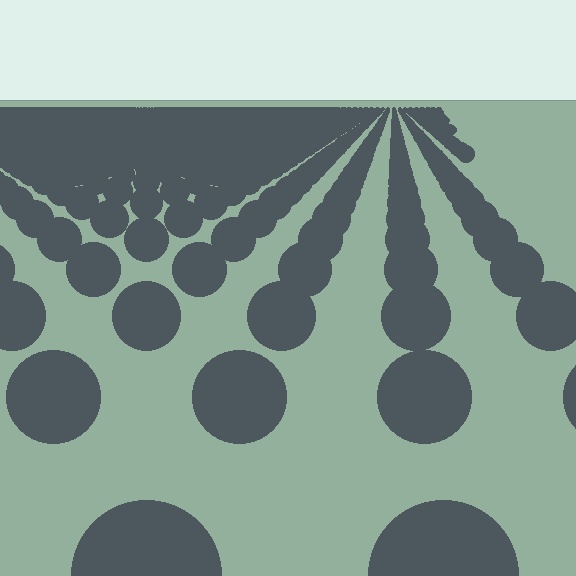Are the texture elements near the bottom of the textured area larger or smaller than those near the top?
Larger. Near the bottom, elements are closer to the viewer and appear at a bigger on-screen size.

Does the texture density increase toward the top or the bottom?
Density increases toward the top.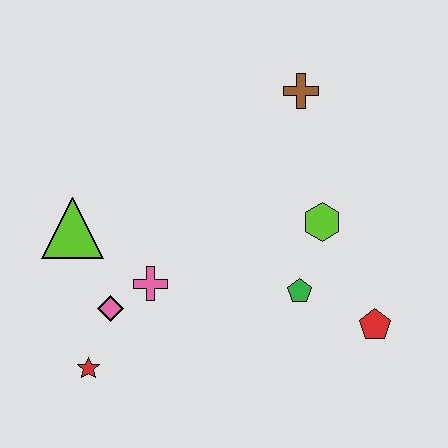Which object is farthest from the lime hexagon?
The red star is farthest from the lime hexagon.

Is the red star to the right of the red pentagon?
No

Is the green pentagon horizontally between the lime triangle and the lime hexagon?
Yes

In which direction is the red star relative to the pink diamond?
The red star is below the pink diamond.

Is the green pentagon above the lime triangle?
No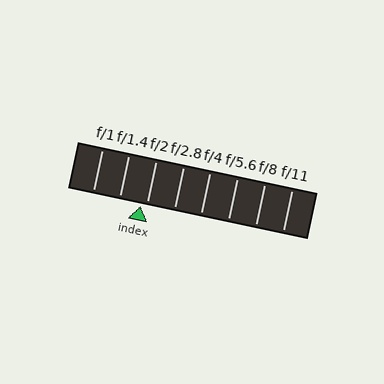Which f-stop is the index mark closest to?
The index mark is closest to f/2.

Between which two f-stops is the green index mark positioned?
The index mark is between f/1.4 and f/2.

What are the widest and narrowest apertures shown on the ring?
The widest aperture shown is f/1 and the narrowest is f/11.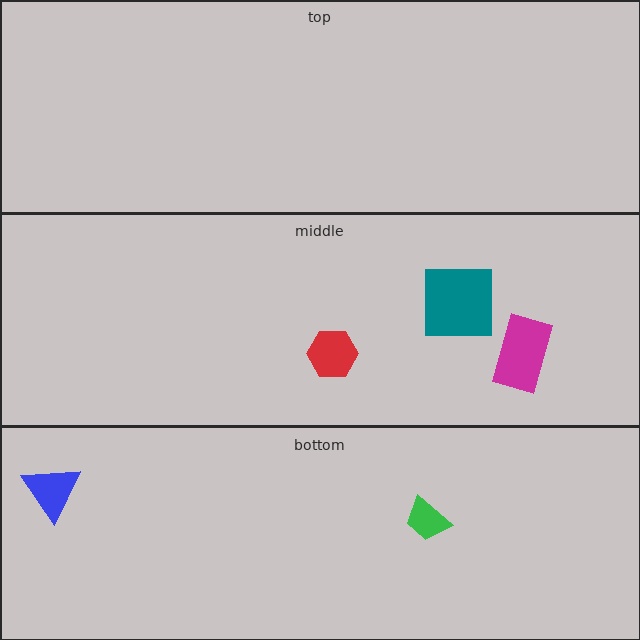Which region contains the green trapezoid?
The bottom region.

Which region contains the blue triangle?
The bottom region.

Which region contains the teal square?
The middle region.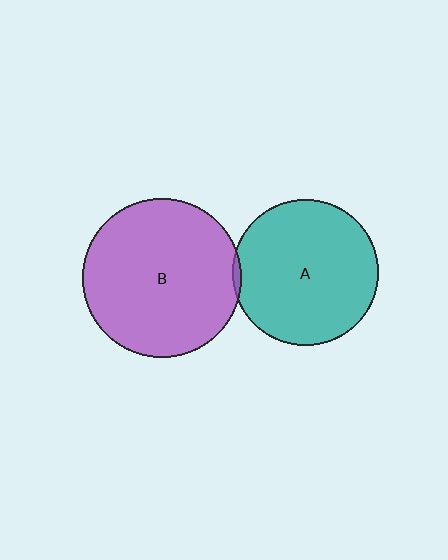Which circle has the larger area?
Circle B (purple).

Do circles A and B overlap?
Yes.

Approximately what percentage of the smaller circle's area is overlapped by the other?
Approximately 5%.